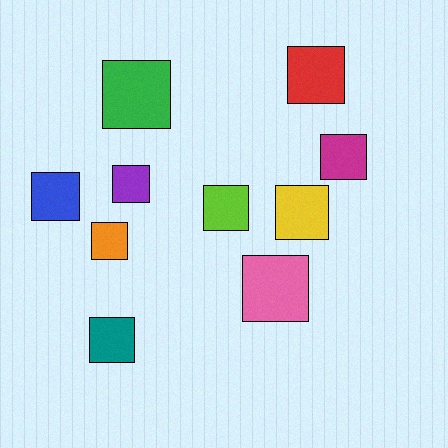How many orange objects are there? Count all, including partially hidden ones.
There is 1 orange object.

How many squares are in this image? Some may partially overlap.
There are 10 squares.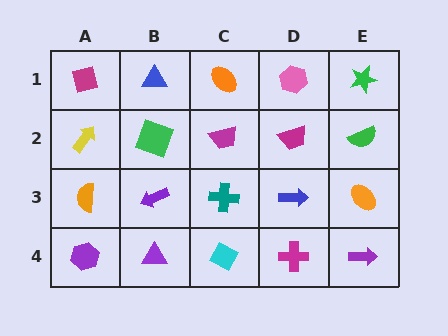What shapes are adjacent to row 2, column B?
A blue triangle (row 1, column B), a purple arrow (row 3, column B), a yellow arrow (row 2, column A), a magenta trapezoid (row 2, column C).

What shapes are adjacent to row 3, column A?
A yellow arrow (row 2, column A), a purple hexagon (row 4, column A), a purple arrow (row 3, column B).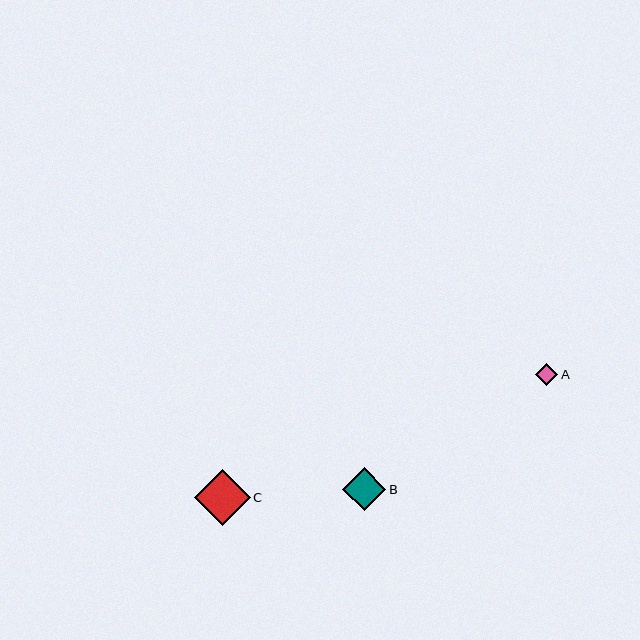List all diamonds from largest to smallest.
From largest to smallest: C, B, A.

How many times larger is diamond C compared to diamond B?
Diamond C is approximately 1.3 times the size of diamond B.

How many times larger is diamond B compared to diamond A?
Diamond B is approximately 2.0 times the size of diamond A.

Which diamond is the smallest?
Diamond A is the smallest with a size of approximately 22 pixels.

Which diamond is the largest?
Diamond C is the largest with a size of approximately 56 pixels.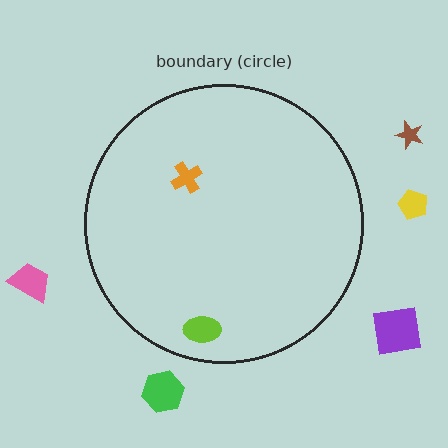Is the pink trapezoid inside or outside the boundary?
Outside.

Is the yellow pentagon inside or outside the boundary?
Outside.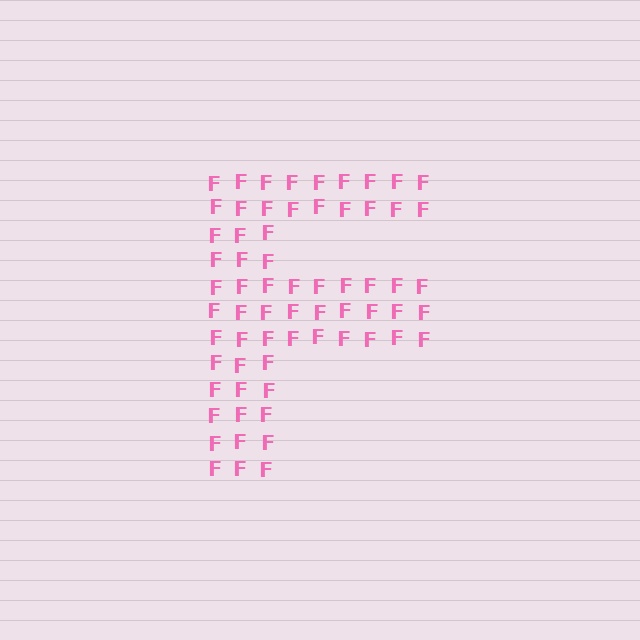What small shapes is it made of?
It is made of small letter F's.